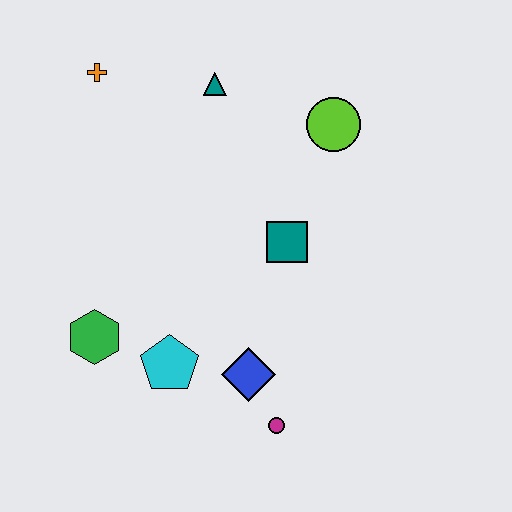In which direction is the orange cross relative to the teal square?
The orange cross is to the left of the teal square.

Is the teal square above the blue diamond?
Yes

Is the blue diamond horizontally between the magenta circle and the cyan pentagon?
Yes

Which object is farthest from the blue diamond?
The orange cross is farthest from the blue diamond.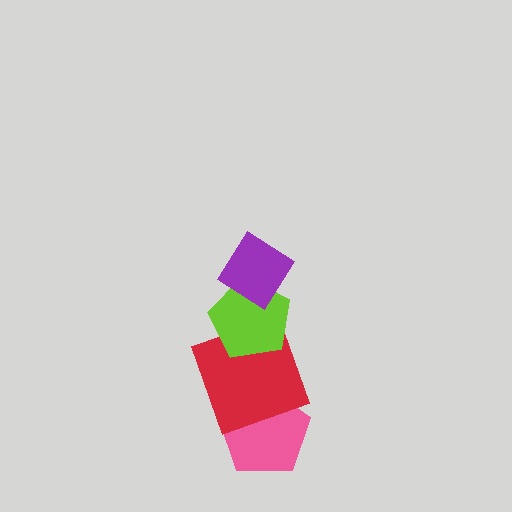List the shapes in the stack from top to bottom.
From top to bottom: the purple diamond, the lime pentagon, the red square, the pink pentagon.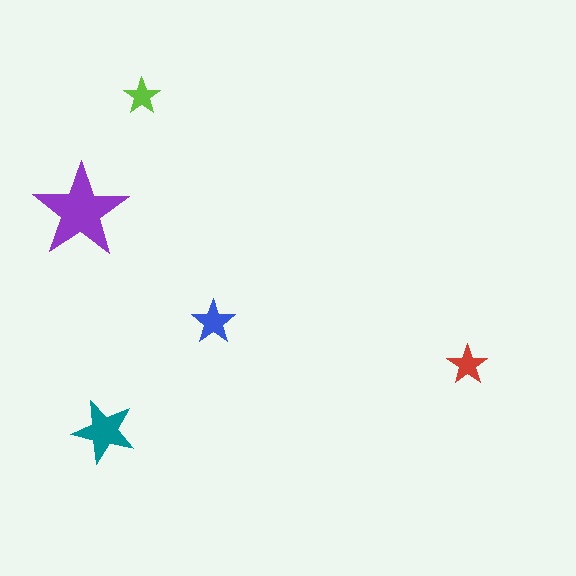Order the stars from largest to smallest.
the purple one, the teal one, the blue one, the red one, the lime one.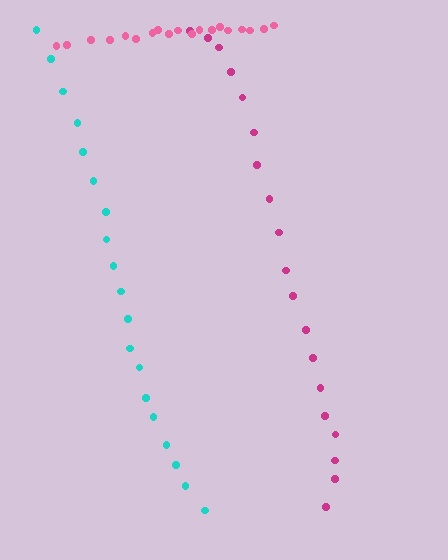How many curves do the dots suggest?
There are 3 distinct paths.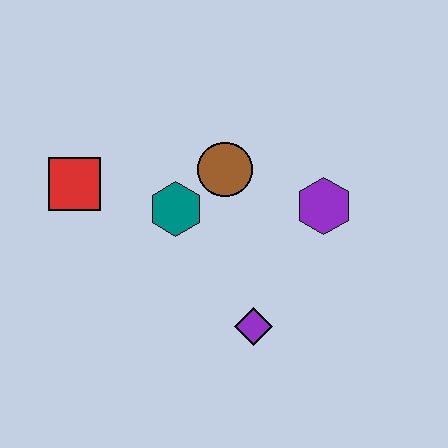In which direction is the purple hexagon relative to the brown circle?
The purple hexagon is to the right of the brown circle.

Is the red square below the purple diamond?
No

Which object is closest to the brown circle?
The teal hexagon is closest to the brown circle.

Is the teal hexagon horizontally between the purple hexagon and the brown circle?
No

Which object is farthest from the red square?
The purple hexagon is farthest from the red square.